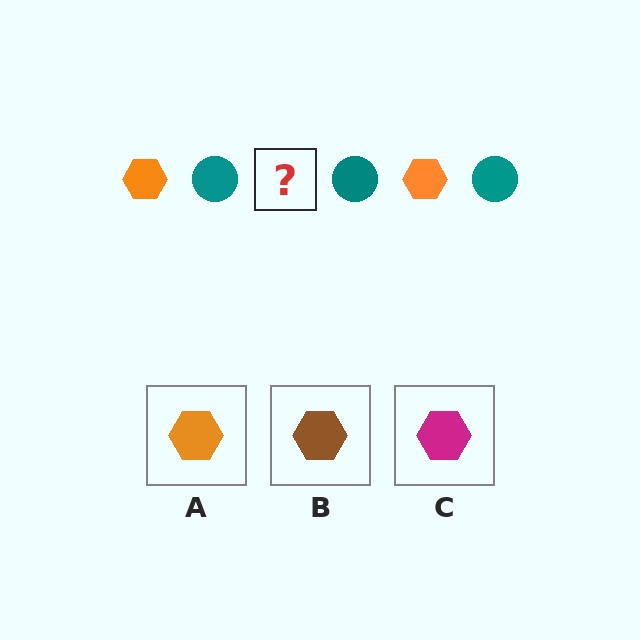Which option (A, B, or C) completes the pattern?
A.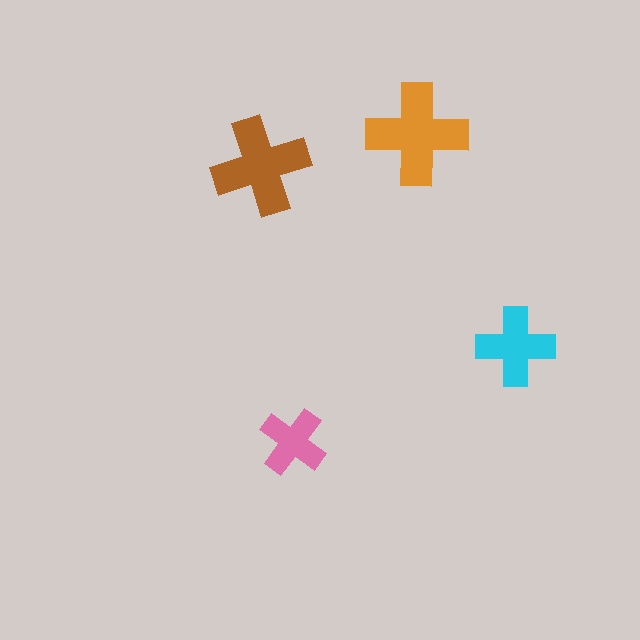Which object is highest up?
The orange cross is topmost.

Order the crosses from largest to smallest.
the orange one, the brown one, the cyan one, the pink one.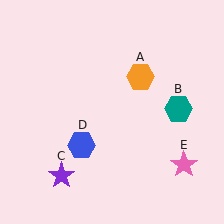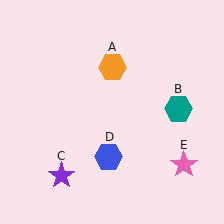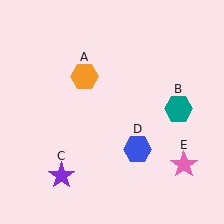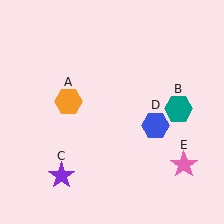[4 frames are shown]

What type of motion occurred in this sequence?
The orange hexagon (object A), blue hexagon (object D) rotated counterclockwise around the center of the scene.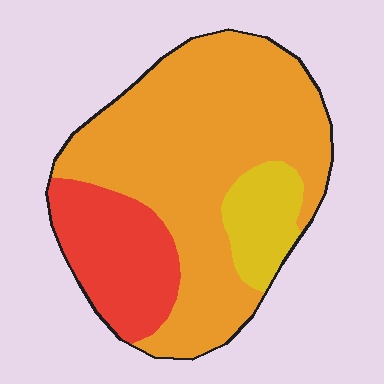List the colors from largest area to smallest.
From largest to smallest: orange, red, yellow.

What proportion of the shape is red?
Red takes up about one fifth (1/5) of the shape.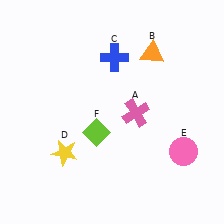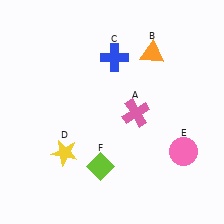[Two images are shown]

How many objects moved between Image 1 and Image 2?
1 object moved between the two images.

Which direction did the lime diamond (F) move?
The lime diamond (F) moved down.